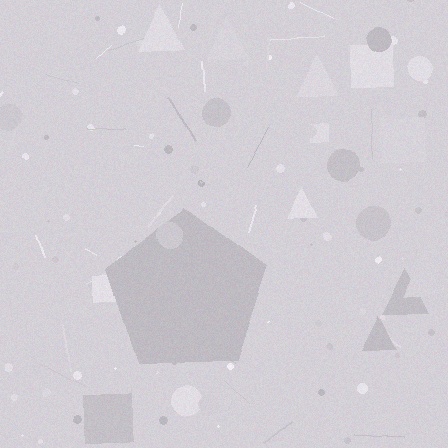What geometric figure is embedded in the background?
A pentagon is embedded in the background.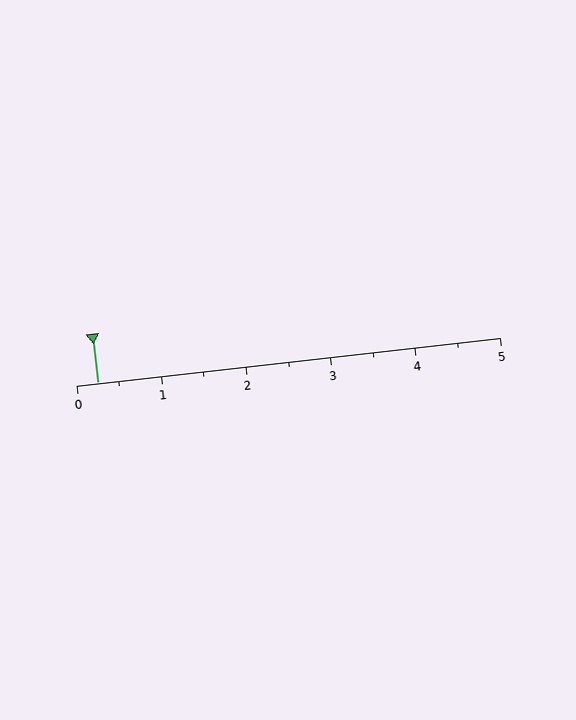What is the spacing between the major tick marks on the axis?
The major ticks are spaced 1 apart.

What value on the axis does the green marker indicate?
The marker indicates approximately 0.2.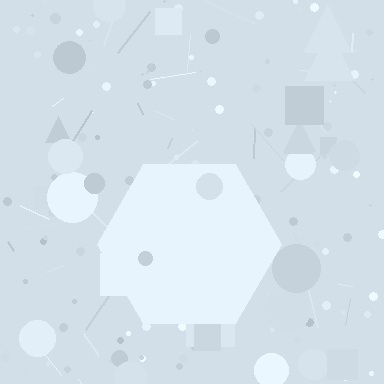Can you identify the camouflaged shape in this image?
The camouflaged shape is a hexagon.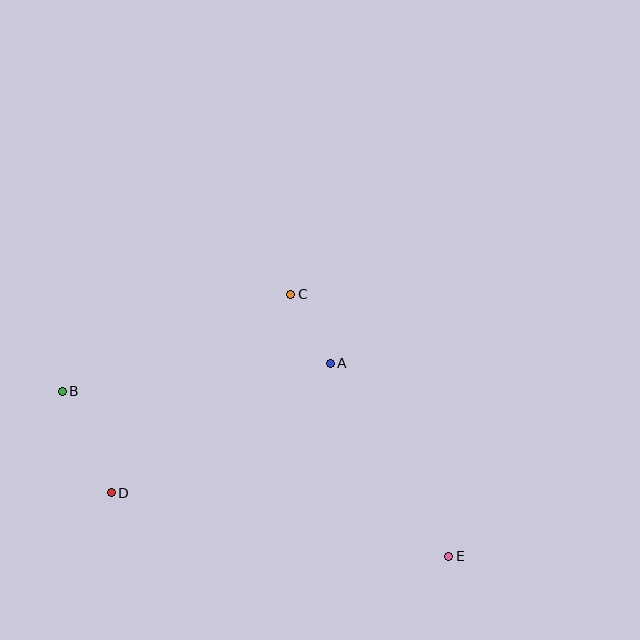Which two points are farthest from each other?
Points B and E are farthest from each other.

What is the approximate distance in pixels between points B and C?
The distance between B and C is approximately 248 pixels.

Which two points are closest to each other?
Points A and C are closest to each other.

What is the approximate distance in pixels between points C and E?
The distance between C and E is approximately 306 pixels.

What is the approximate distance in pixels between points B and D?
The distance between B and D is approximately 113 pixels.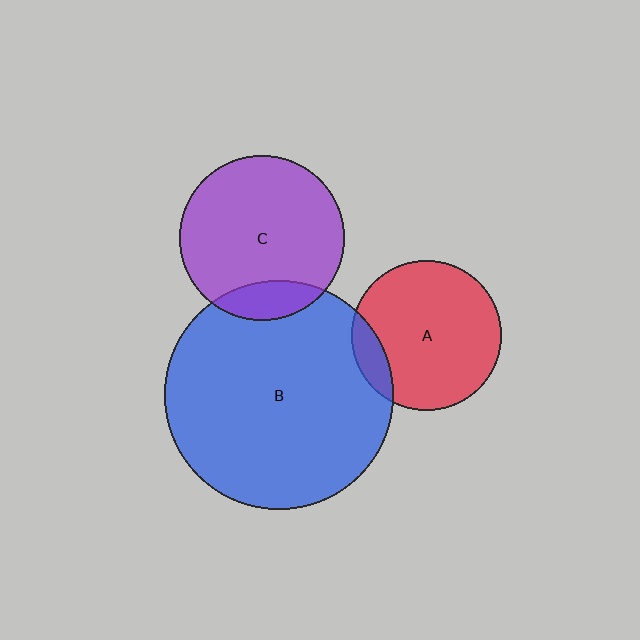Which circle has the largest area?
Circle B (blue).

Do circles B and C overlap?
Yes.